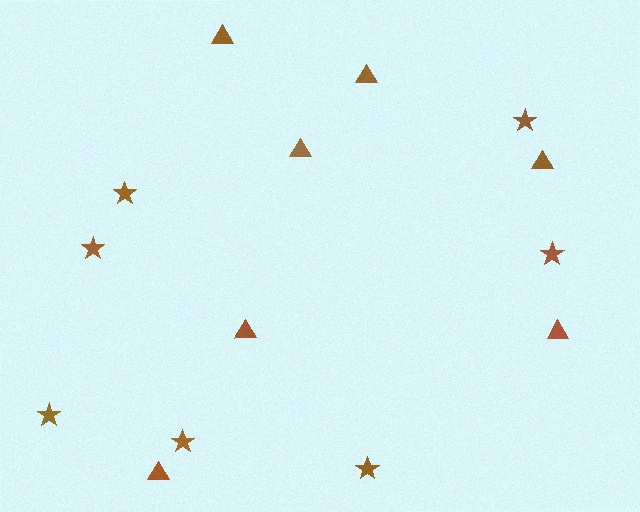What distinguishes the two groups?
There are 2 groups: one group of triangles (7) and one group of stars (7).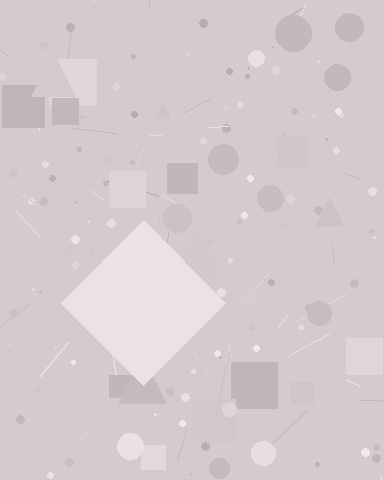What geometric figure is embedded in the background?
A diamond is embedded in the background.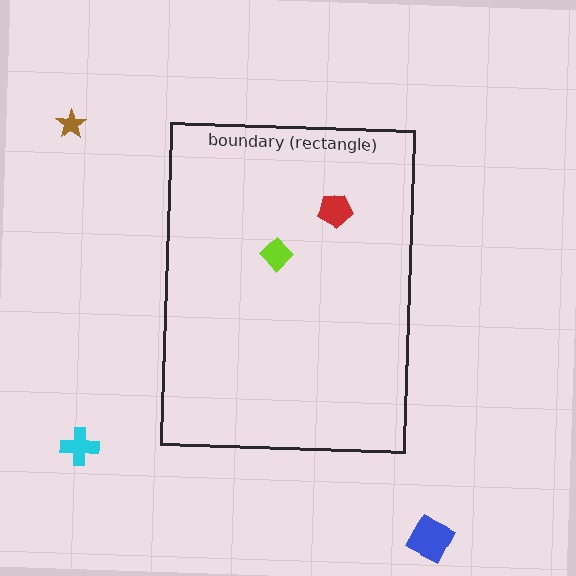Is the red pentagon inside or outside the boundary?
Inside.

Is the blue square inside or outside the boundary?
Outside.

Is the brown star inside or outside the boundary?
Outside.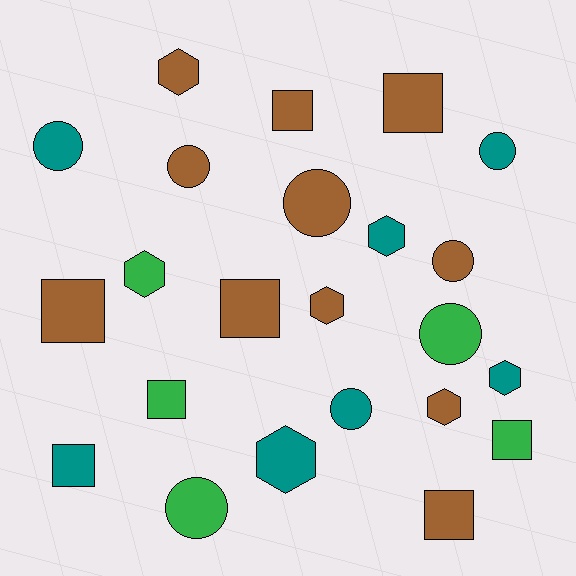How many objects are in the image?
There are 23 objects.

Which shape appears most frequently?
Square, with 8 objects.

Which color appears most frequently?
Brown, with 11 objects.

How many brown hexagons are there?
There are 3 brown hexagons.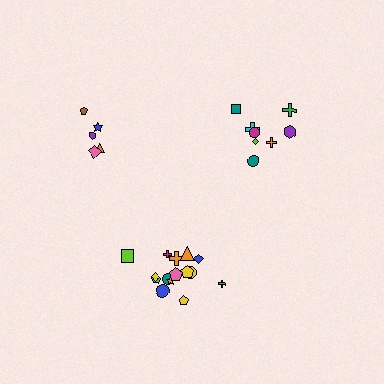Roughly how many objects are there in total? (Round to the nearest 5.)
Roughly 30 objects in total.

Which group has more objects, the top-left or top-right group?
The top-right group.